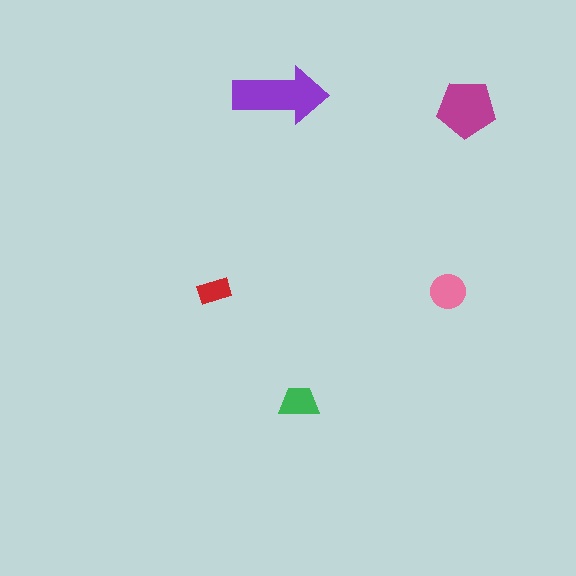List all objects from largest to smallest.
The purple arrow, the magenta pentagon, the pink circle, the green trapezoid, the red rectangle.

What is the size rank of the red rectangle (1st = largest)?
5th.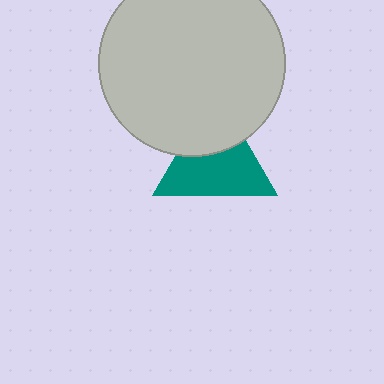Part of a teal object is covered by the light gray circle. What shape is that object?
It is a triangle.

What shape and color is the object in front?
The object in front is a light gray circle.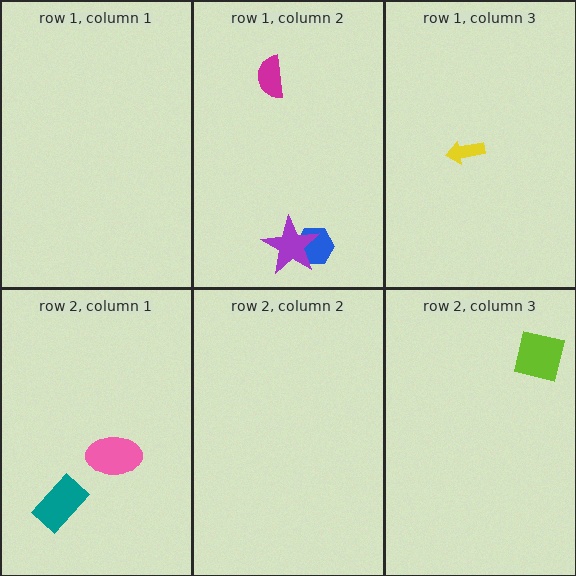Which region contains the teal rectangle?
The row 2, column 1 region.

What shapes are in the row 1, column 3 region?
The yellow arrow.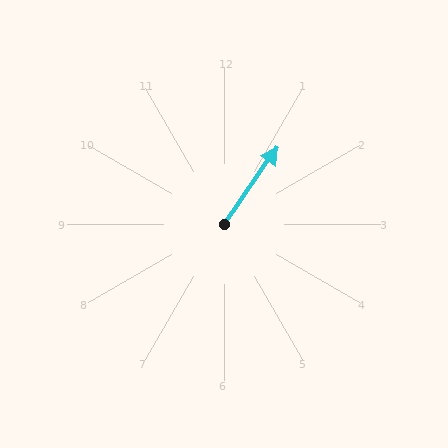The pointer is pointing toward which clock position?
Roughly 1 o'clock.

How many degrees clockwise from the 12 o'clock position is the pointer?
Approximately 35 degrees.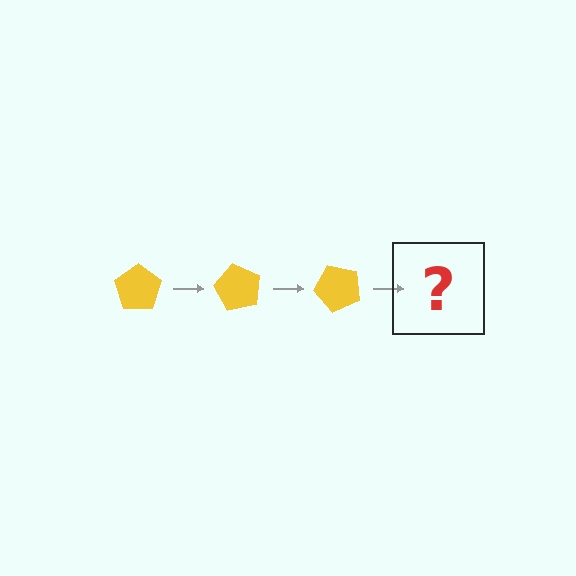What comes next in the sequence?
The next element should be a yellow pentagon rotated 180 degrees.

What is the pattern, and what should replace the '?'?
The pattern is that the pentagon rotates 60 degrees each step. The '?' should be a yellow pentagon rotated 180 degrees.